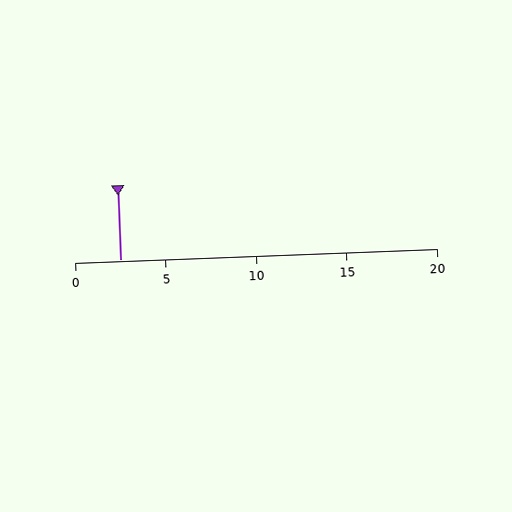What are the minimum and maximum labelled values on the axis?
The axis runs from 0 to 20.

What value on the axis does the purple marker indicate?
The marker indicates approximately 2.5.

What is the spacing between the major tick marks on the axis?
The major ticks are spaced 5 apart.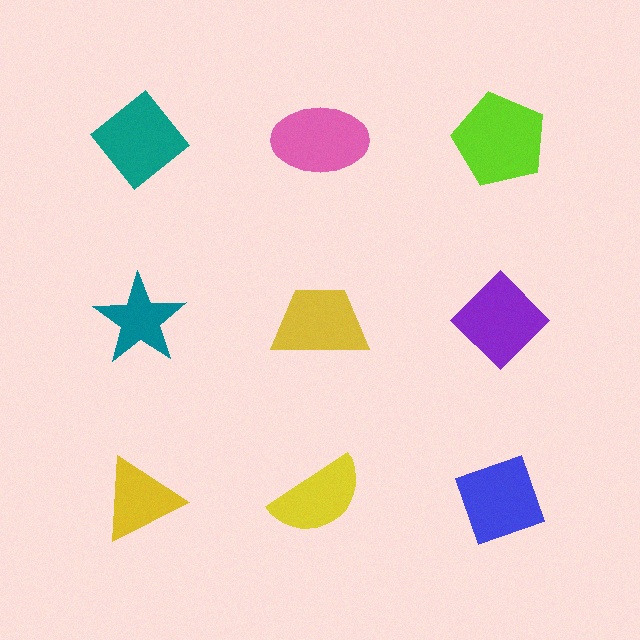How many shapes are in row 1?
3 shapes.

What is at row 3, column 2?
A yellow semicircle.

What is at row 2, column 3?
A purple diamond.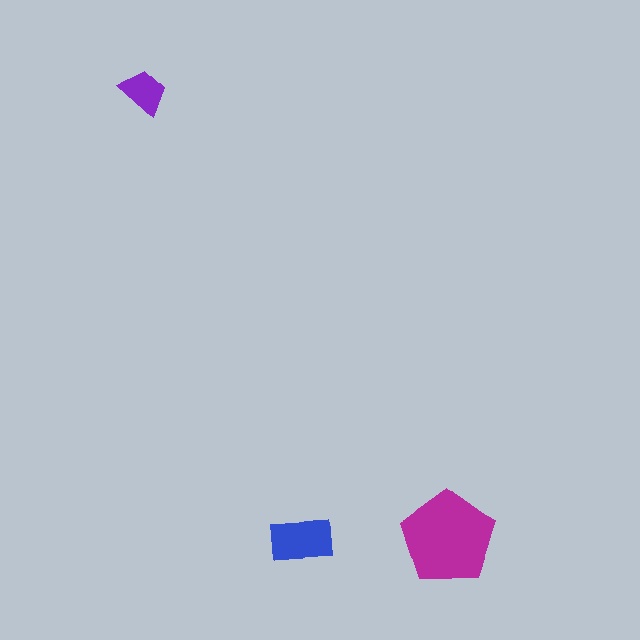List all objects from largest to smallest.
The magenta pentagon, the blue rectangle, the purple trapezoid.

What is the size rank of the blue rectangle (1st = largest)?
2nd.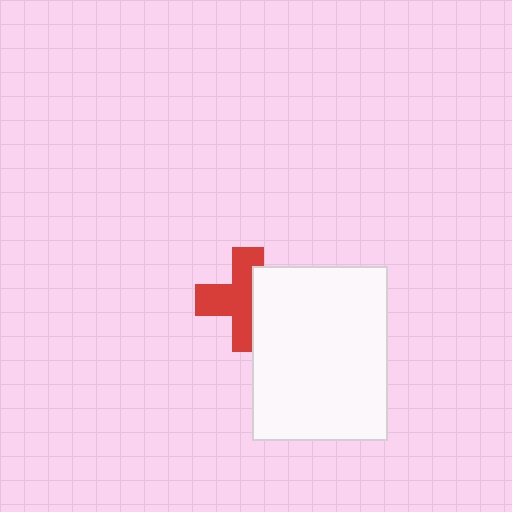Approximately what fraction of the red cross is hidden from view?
Roughly 39% of the red cross is hidden behind the white rectangle.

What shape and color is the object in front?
The object in front is a white rectangle.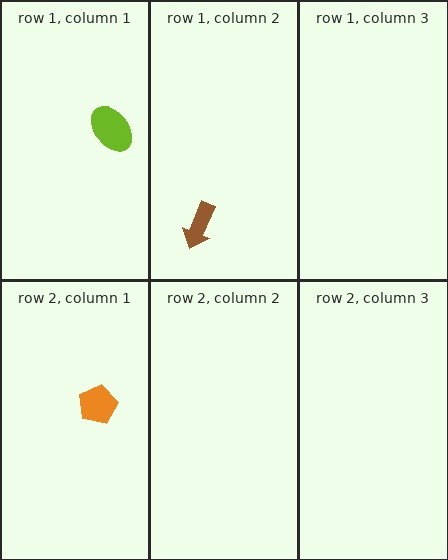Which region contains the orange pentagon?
The row 2, column 1 region.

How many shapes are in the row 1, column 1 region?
1.